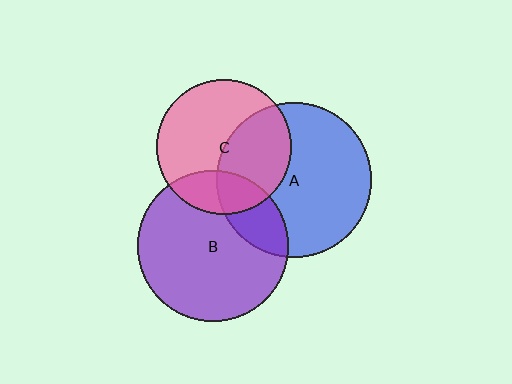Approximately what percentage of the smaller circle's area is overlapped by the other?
Approximately 20%.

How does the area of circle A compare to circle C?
Approximately 1.3 times.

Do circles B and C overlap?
Yes.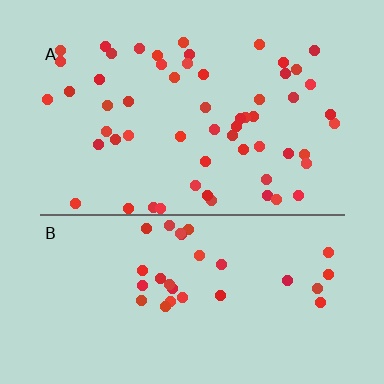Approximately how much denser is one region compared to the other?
Approximately 1.9× — region A over region B.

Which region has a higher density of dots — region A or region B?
A (the top).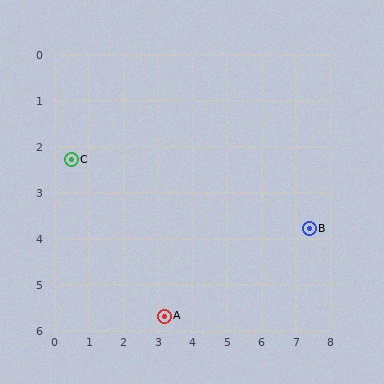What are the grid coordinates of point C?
Point C is at approximately (0.5, 2.3).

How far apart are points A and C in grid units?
Points A and C are about 4.3 grid units apart.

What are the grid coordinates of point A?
Point A is at approximately (3.2, 5.7).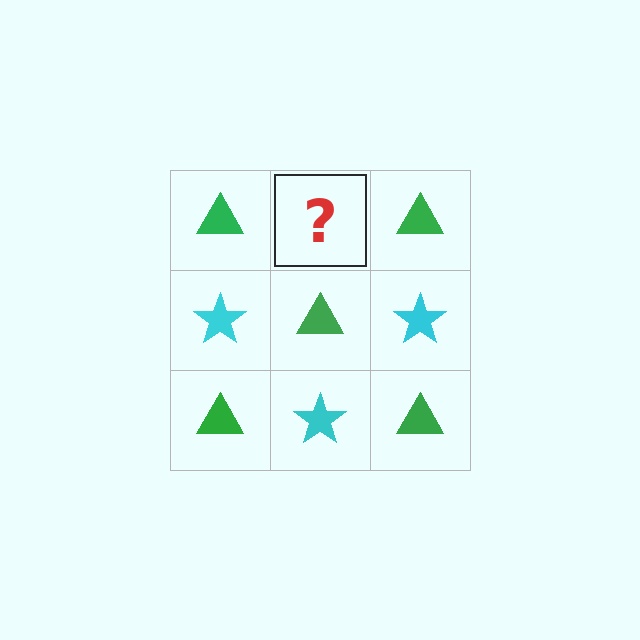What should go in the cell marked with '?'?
The missing cell should contain a cyan star.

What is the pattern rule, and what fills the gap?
The rule is that it alternates green triangle and cyan star in a checkerboard pattern. The gap should be filled with a cyan star.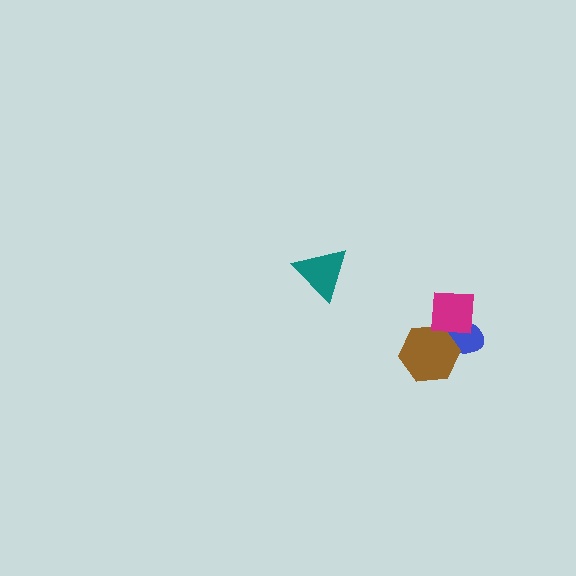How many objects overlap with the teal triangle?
0 objects overlap with the teal triangle.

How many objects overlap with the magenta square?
2 objects overlap with the magenta square.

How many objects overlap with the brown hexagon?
2 objects overlap with the brown hexagon.